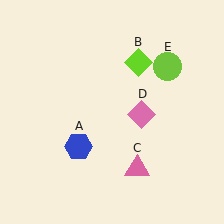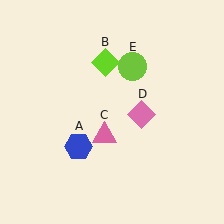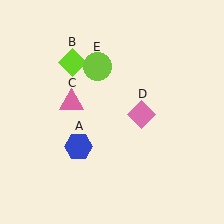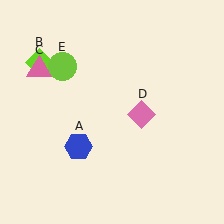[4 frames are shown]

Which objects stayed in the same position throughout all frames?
Blue hexagon (object A) and pink diamond (object D) remained stationary.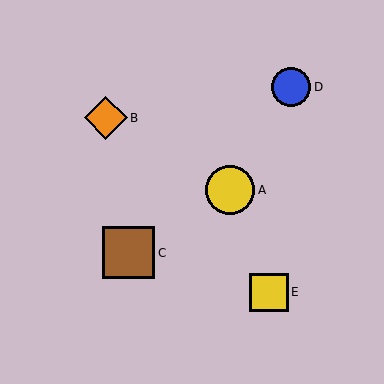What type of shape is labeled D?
Shape D is a blue circle.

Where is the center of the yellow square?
The center of the yellow square is at (269, 292).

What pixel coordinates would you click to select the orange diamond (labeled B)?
Click at (106, 118) to select the orange diamond B.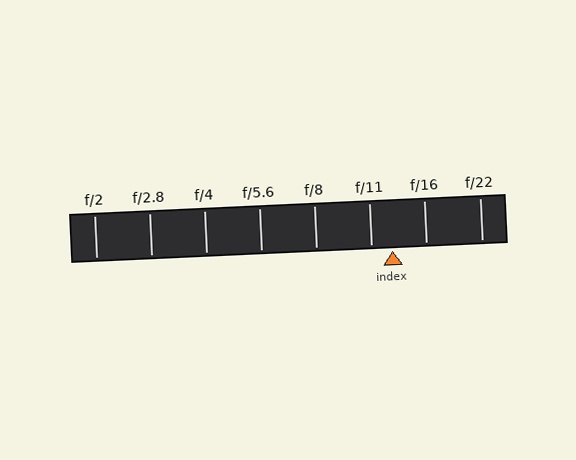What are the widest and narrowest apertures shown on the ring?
The widest aperture shown is f/2 and the narrowest is f/22.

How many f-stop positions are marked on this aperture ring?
There are 8 f-stop positions marked.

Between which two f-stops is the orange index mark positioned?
The index mark is between f/11 and f/16.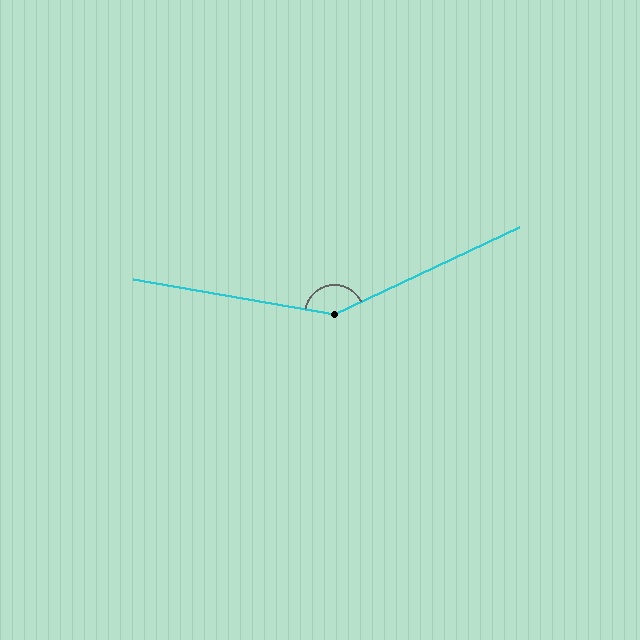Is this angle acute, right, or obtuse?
It is obtuse.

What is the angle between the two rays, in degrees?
Approximately 145 degrees.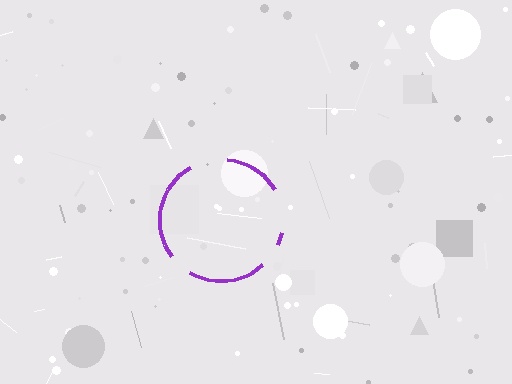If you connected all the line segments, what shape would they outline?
They would outline a circle.